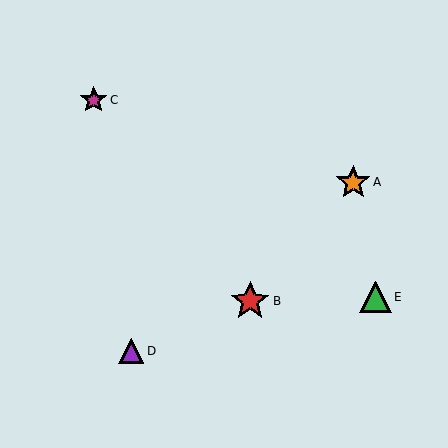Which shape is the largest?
The red star (labeled B) is the largest.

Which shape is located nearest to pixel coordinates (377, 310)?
The green triangle (labeled E) at (375, 297) is nearest to that location.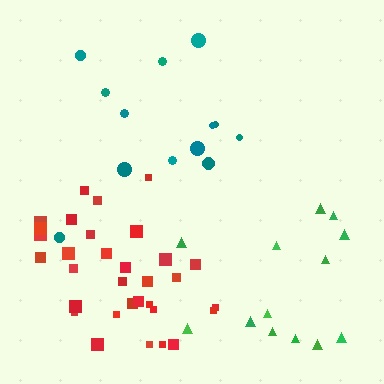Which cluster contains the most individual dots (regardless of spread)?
Red (32).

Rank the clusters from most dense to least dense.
red, teal, green.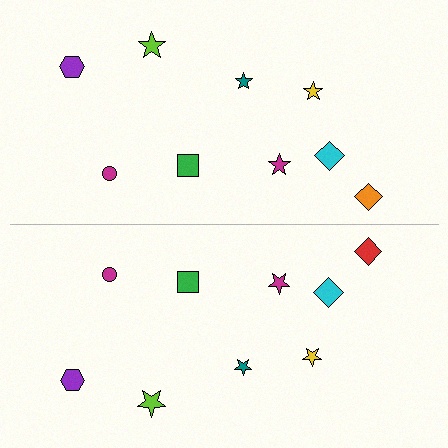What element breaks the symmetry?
The red diamond on the bottom side breaks the symmetry — its mirror counterpart is orange.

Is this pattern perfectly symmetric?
No, the pattern is not perfectly symmetric. The red diamond on the bottom side breaks the symmetry — its mirror counterpart is orange.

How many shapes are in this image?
There are 18 shapes in this image.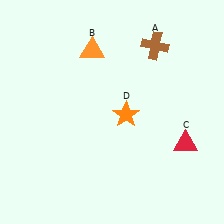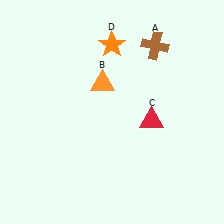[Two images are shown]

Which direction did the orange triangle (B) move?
The orange triangle (B) moved down.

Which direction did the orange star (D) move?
The orange star (D) moved up.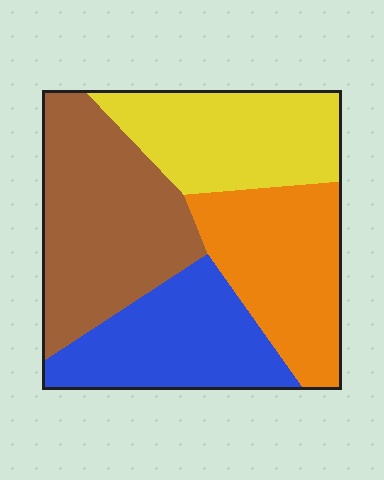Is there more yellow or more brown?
Brown.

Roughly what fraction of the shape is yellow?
Yellow covers 23% of the shape.